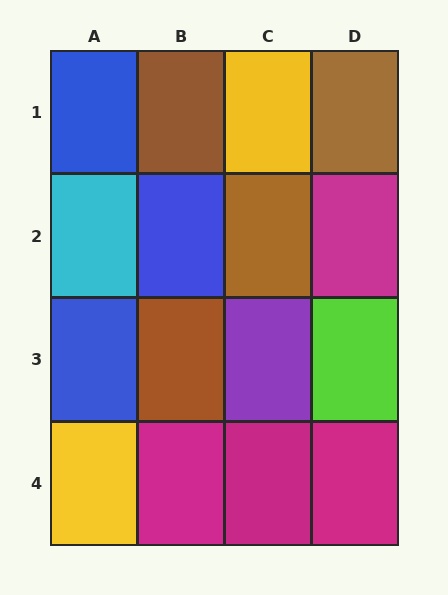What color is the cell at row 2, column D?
Magenta.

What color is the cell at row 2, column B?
Blue.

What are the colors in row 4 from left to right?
Yellow, magenta, magenta, magenta.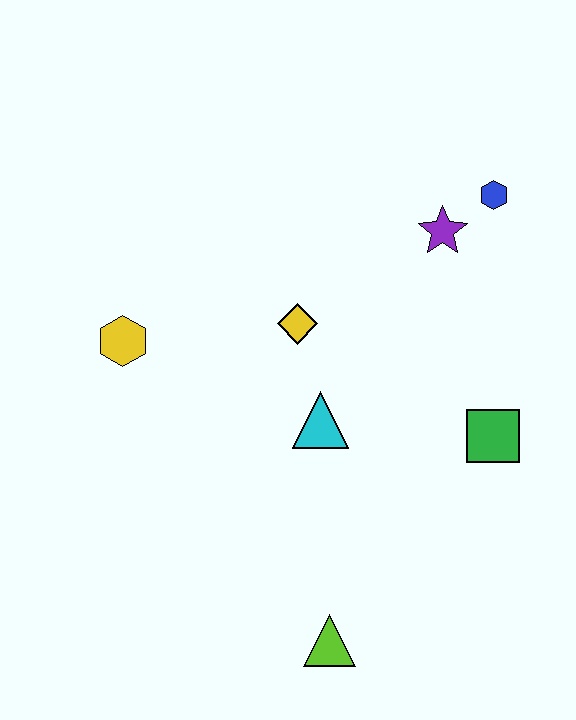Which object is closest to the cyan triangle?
The yellow diamond is closest to the cyan triangle.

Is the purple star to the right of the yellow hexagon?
Yes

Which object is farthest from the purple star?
The lime triangle is farthest from the purple star.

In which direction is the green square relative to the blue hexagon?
The green square is below the blue hexagon.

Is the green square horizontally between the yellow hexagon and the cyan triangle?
No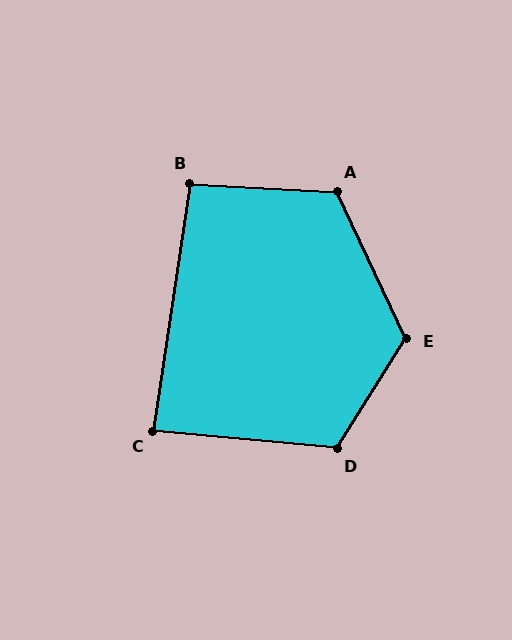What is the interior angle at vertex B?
Approximately 95 degrees (obtuse).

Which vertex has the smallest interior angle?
C, at approximately 87 degrees.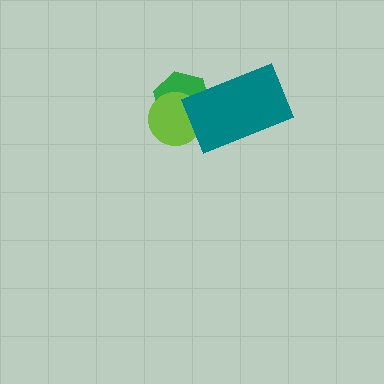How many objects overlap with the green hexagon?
2 objects overlap with the green hexagon.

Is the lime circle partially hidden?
Yes, it is partially covered by another shape.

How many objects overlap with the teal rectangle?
2 objects overlap with the teal rectangle.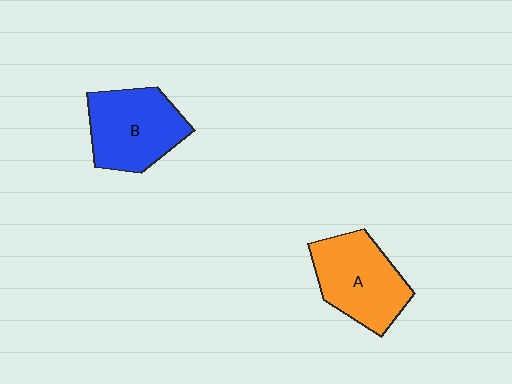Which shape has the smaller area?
Shape B (blue).